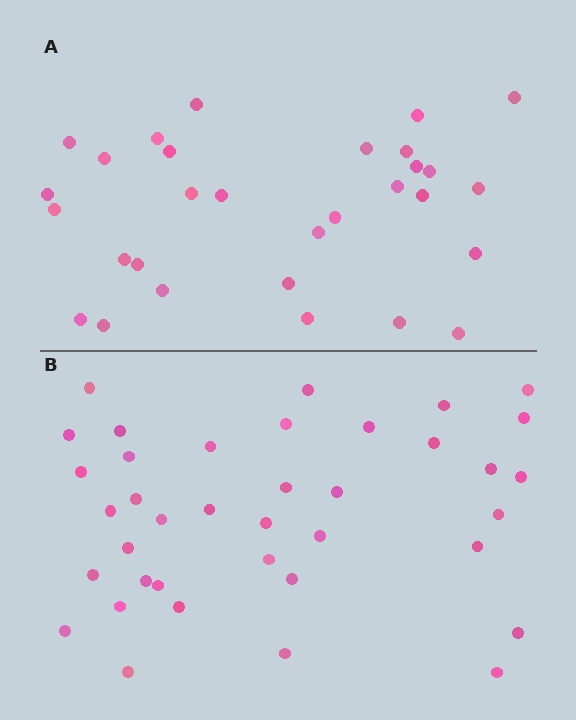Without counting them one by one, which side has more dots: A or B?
Region B (the bottom region) has more dots.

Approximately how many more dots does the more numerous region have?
Region B has roughly 8 or so more dots than region A.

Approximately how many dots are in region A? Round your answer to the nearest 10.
About 30 dots.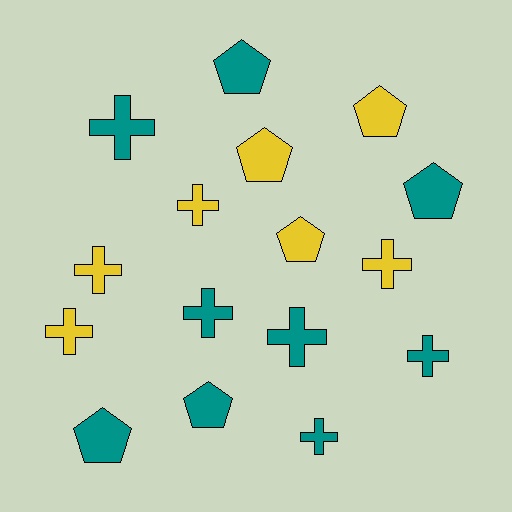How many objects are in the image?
There are 16 objects.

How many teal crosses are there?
There are 5 teal crosses.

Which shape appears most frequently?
Cross, with 9 objects.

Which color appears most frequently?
Teal, with 9 objects.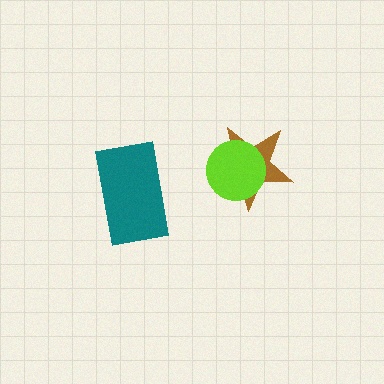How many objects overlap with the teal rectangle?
0 objects overlap with the teal rectangle.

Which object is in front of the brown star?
The lime circle is in front of the brown star.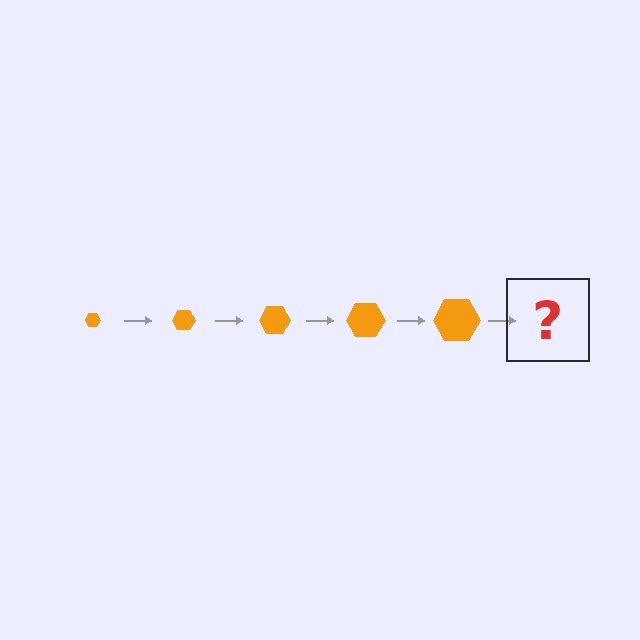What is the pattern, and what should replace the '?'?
The pattern is that the hexagon gets progressively larger each step. The '?' should be an orange hexagon, larger than the previous one.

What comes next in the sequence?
The next element should be an orange hexagon, larger than the previous one.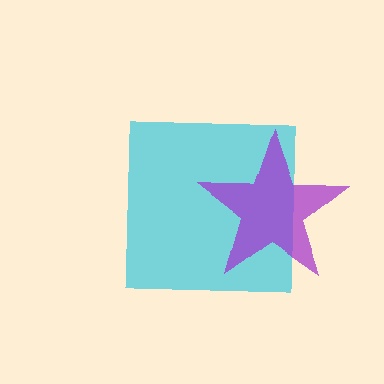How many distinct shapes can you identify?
There are 2 distinct shapes: a cyan square, a purple star.